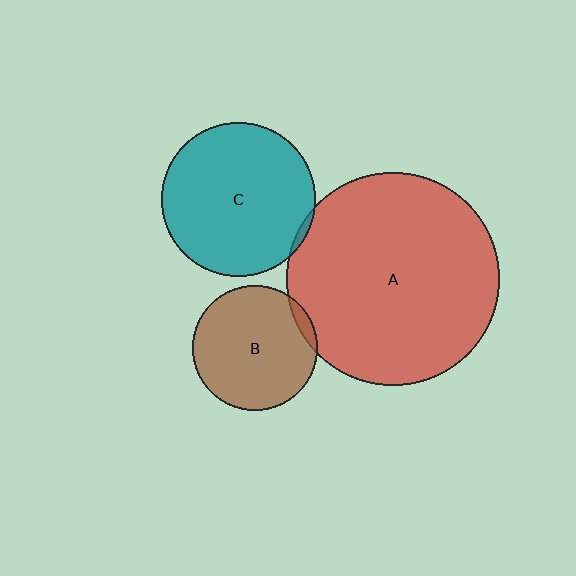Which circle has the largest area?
Circle A (red).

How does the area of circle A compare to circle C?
Approximately 1.9 times.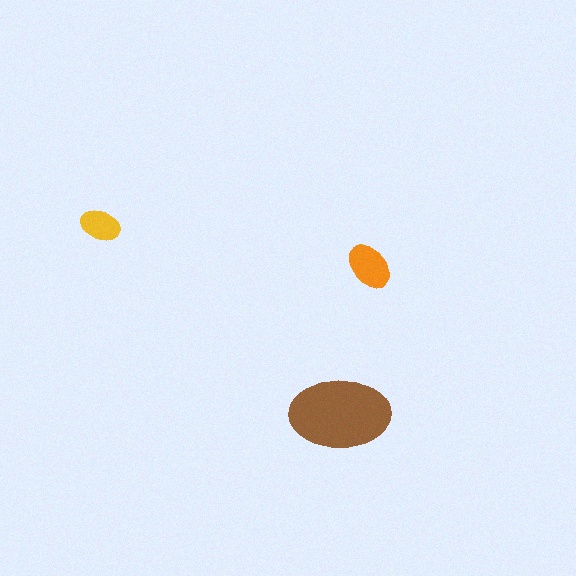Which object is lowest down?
The brown ellipse is bottommost.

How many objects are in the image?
There are 3 objects in the image.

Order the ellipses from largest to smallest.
the brown one, the orange one, the yellow one.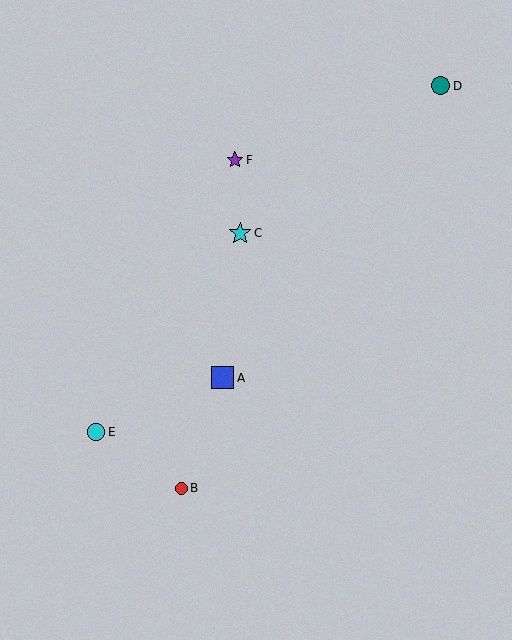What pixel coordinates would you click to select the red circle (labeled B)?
Click at (181, 488) to select the red circle B.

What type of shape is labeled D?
Shape D is a teal circle.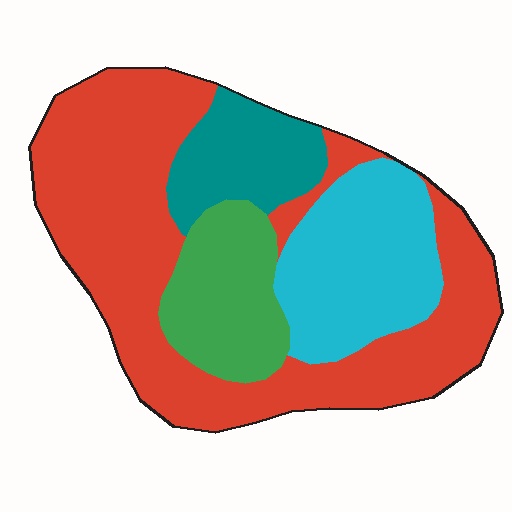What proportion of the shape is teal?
Teal covers roughly 10% of the shape.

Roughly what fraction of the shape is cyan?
Cyan covers around 20% of the shape.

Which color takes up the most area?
Red, at roughly 55%.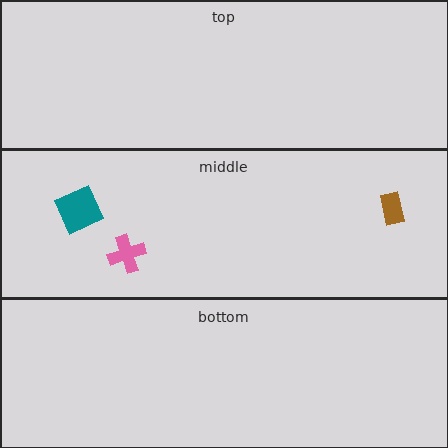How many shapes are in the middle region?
3.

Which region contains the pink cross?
The middle region.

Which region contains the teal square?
The middle region.